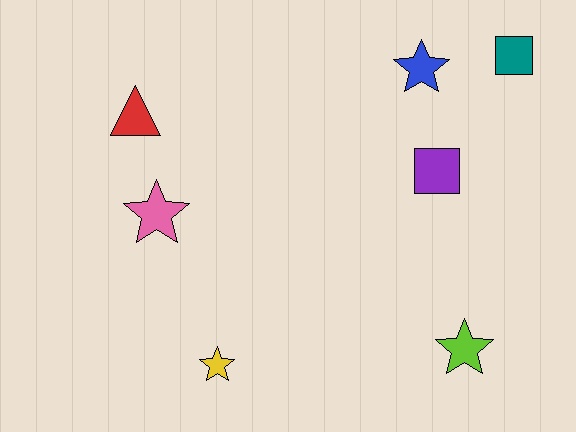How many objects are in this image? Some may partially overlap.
There are 7 objects.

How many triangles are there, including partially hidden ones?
There is 1 triangle.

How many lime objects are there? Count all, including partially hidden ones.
There is 1 lime object.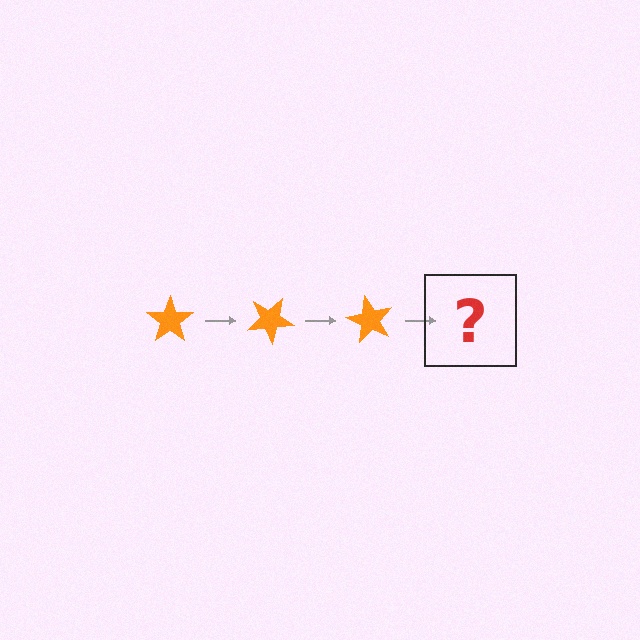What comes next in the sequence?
The next element should be an orange star rotated 90 degrees.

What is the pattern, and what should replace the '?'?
The pattern is that the star rotates 30 degrees each step. The '?' should be an orange star rotated 90 degrees.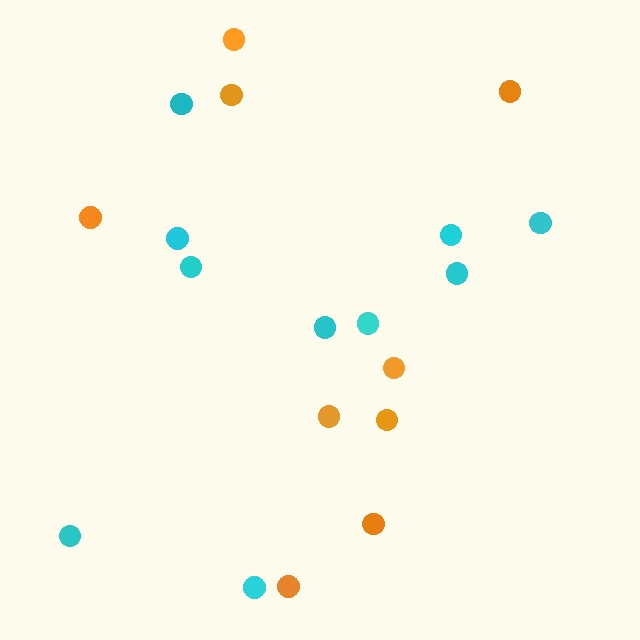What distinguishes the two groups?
There are 2 groups: one group of orange circles (9) and one group of cyan circles (10).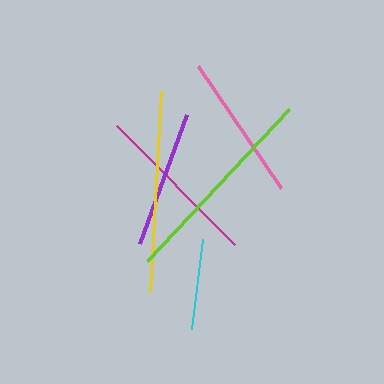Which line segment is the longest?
The lime line is the longest at approximately 208 pixels.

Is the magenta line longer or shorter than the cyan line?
The magenta line is longer than the cyan line.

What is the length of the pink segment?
The pink segment is approximately 148 pixels long.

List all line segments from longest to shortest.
From longest to shortest: lime, yellow, magenta, pink, purple, cyan.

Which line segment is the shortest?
The cyan line is the shortest at approximately 90 pixels.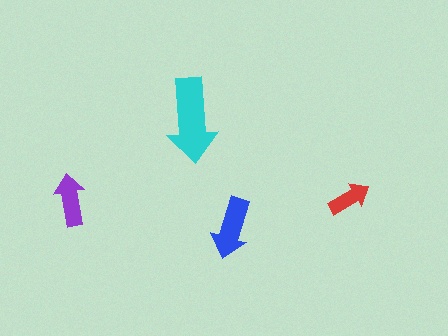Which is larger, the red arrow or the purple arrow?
The purple one.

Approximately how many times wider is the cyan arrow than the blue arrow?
About 1.5 times wider.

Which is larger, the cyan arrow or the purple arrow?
The cyan one.